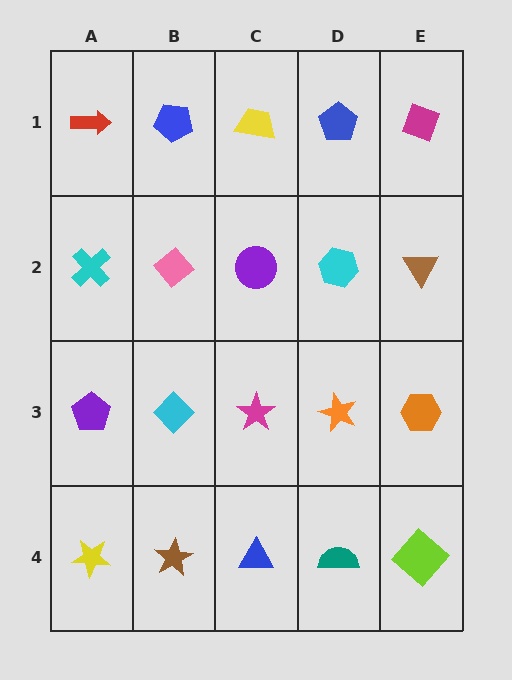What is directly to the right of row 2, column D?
A brown triangle.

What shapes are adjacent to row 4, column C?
A magenta star (row 3, column C), a brown star (row 4, column B), a teal semicircle (row 4, column D).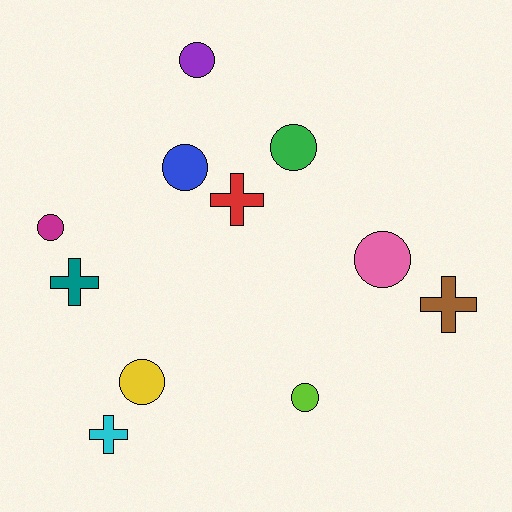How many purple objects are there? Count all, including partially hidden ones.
There is 1 purple object.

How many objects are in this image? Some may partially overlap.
There are 11 objects.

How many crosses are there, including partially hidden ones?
There are 4 crosses.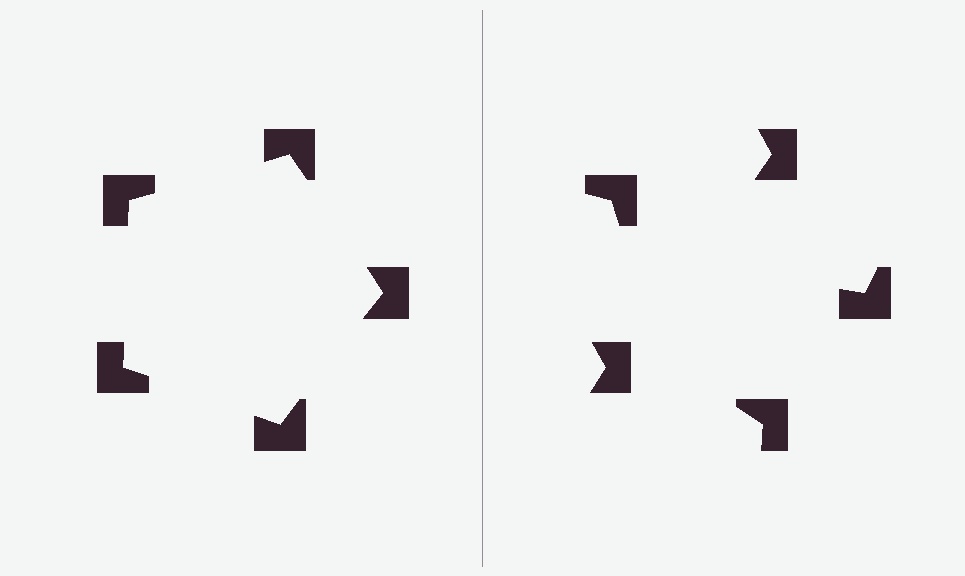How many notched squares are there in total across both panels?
10 — 5 on each side.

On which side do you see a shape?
An illusory pentagon appears on the left side. On the right side the wedge cuts are rotated, so no coherent shape forms.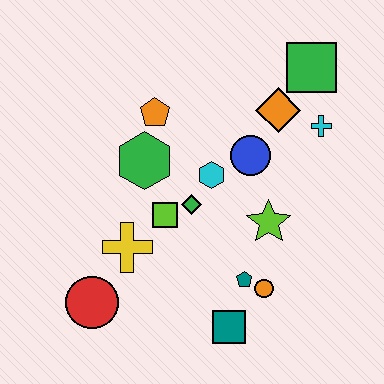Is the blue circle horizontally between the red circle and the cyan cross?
Yes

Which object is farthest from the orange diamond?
The red circle is farthest from the orange diamond.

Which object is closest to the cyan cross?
The orange diamond is closest to the cyan cross.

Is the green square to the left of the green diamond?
No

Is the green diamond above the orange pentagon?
No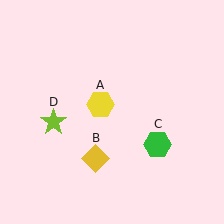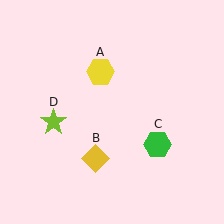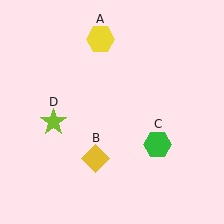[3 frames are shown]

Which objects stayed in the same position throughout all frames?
Yellow diamond (object B) and green hexagon (object C) and lime star (object D) remained stationary.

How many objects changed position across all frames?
1 object changed position: yellow hexagon (object A).